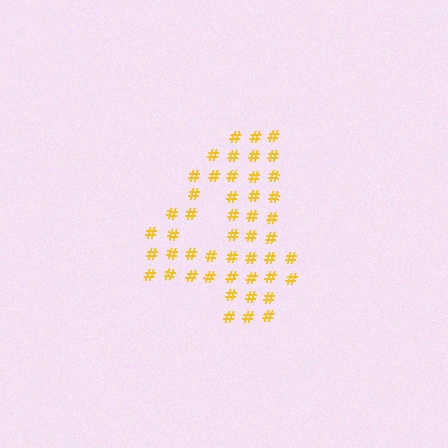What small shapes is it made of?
It is made of small hash symbols.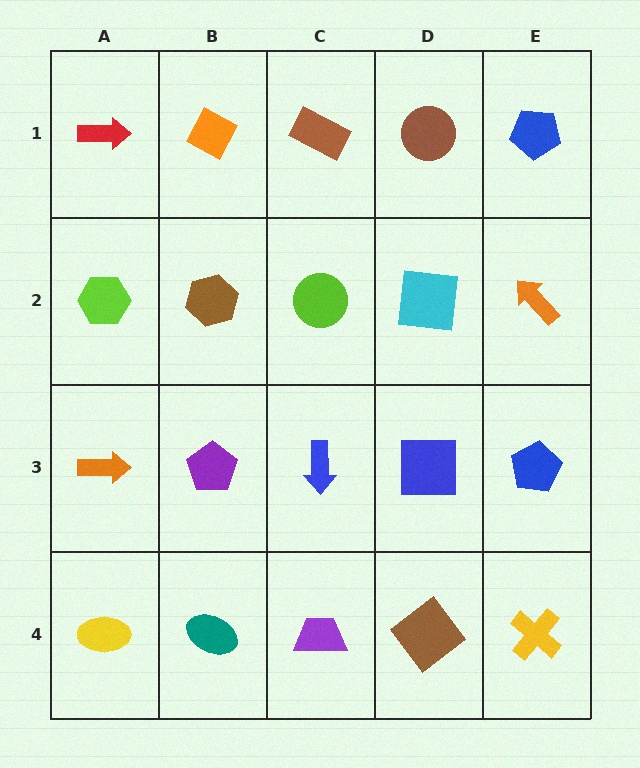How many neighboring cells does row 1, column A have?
2.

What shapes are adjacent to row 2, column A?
A red arrow (row 1, column A), an orange arrow (row 3, column A), a brown hexagon (row 2, column B).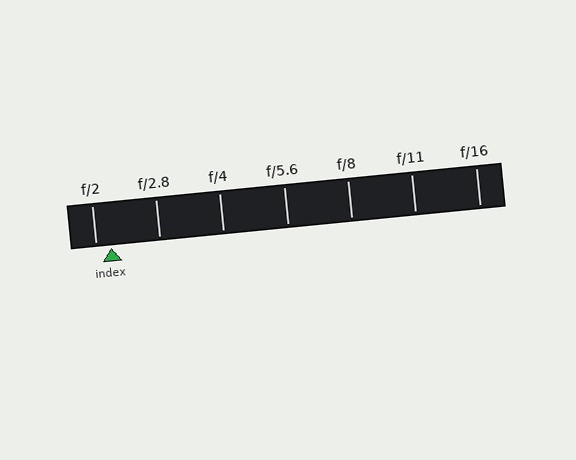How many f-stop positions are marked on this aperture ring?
There are 7 f-stop positions marked.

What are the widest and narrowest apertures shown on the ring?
The widest aperture shown is f/2 and the narrowest is f/16.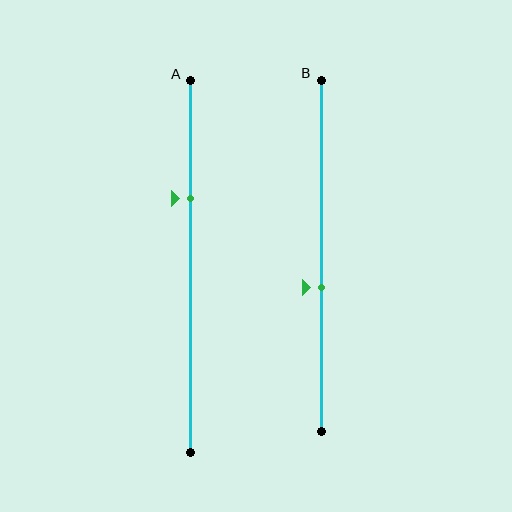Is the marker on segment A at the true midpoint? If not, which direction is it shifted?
No, the marker on segment A is shifted upward by about 18% of the segment length.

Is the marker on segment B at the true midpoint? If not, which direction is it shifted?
No, the marker on segment B is shifted downward by about 9% of the segment length.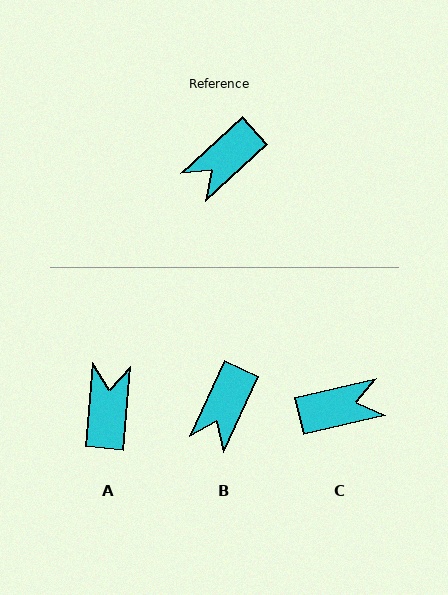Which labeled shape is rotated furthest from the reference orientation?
C, about 151 degrees away.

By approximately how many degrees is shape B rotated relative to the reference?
Approximately 23 degrees counter-clockwise.